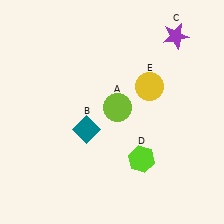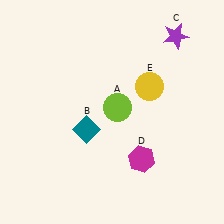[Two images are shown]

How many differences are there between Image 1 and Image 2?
There is 1 difference between the two images.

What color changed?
The hexagon (D) changed from lime in Image 1 to magenta in Image 2.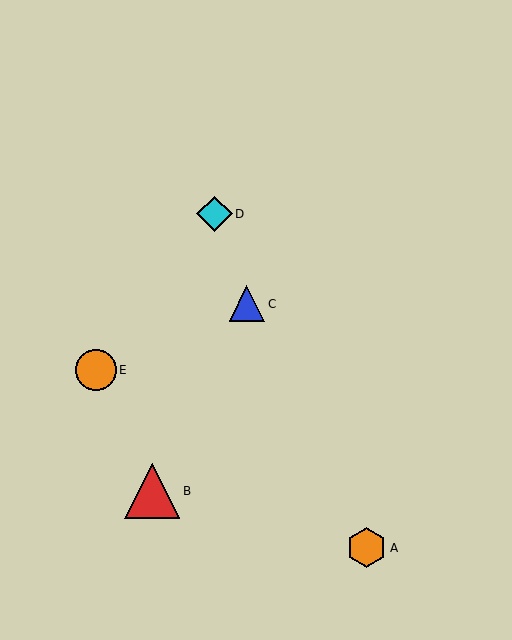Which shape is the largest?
The red triangle (labeled B) is the largest.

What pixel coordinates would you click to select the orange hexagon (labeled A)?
Click at (367, 548) to select the orange hexagon A.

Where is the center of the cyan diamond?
The center of the cyan diamond is at (214, 214).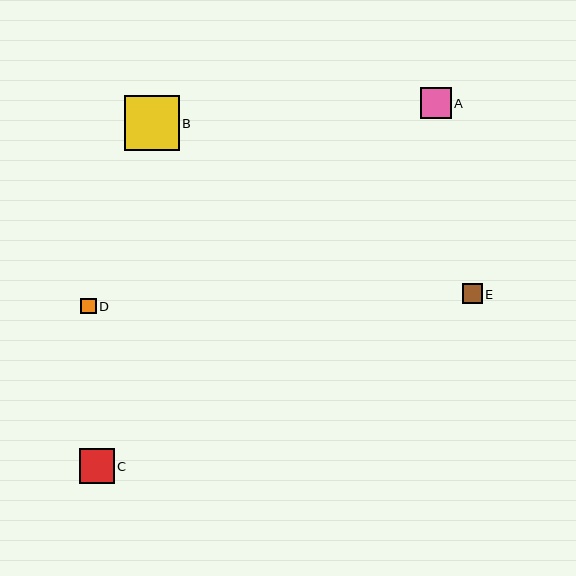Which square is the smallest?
Square D is the smallest with a size of approximately 15 pixels.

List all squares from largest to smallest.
From largest to smallest: B, C, A, E, D.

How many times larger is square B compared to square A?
Square B is approximately 1.8 times the size of square A.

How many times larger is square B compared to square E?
Square B is approximately 2.9 times the size of square E.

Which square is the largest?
Square B is the largest with a size of approximately 55 pixels.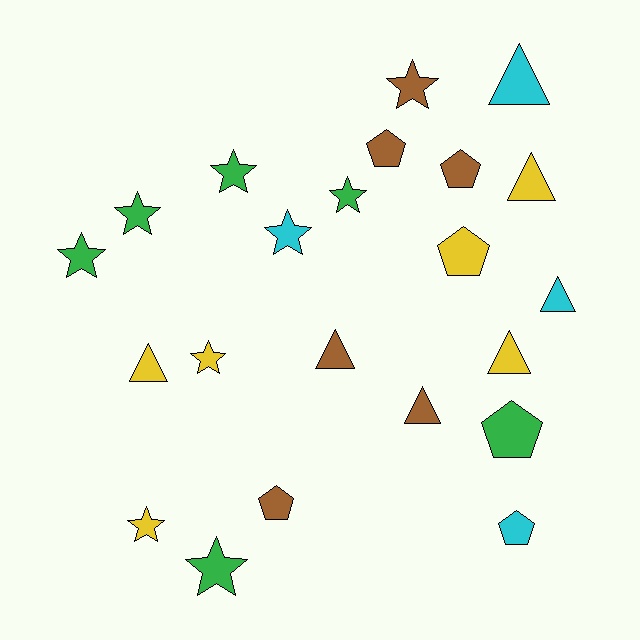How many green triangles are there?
There are no green triangles.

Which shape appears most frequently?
Star, with 9 objects.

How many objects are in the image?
There are 22 objects.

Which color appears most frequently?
Green, with 6 objects.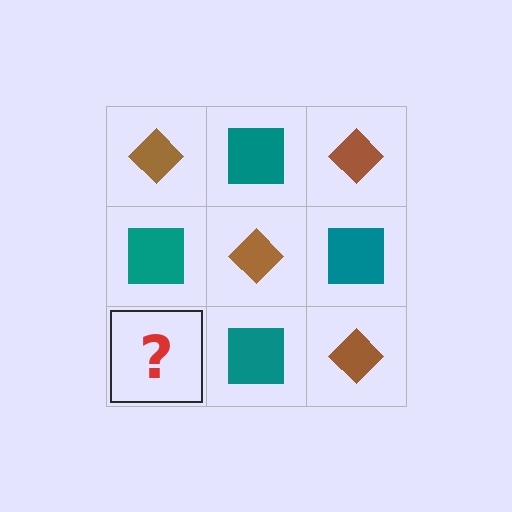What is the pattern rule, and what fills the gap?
The rule is that it alternates brown diamond and teal square in a checkerboard pattern. The gap should be filled with a brown diamond.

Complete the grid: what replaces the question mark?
The question mark should be replaced with a brown diamond.